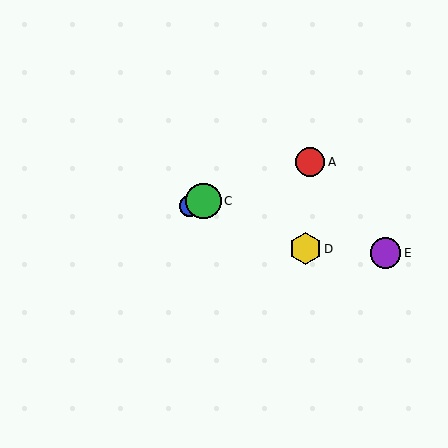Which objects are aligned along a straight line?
Objects A, B, C are aligned along a straight line.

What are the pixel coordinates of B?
Object B is at (190, 206).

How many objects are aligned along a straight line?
3 objects (A, B, C) are aligned along a straight line.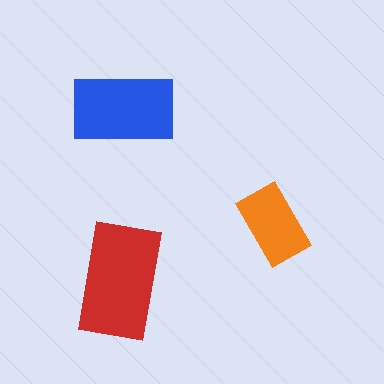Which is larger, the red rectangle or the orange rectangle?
The red one.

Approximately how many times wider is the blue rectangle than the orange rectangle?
About 1.5 times wider.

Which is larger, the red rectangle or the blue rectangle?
The red one.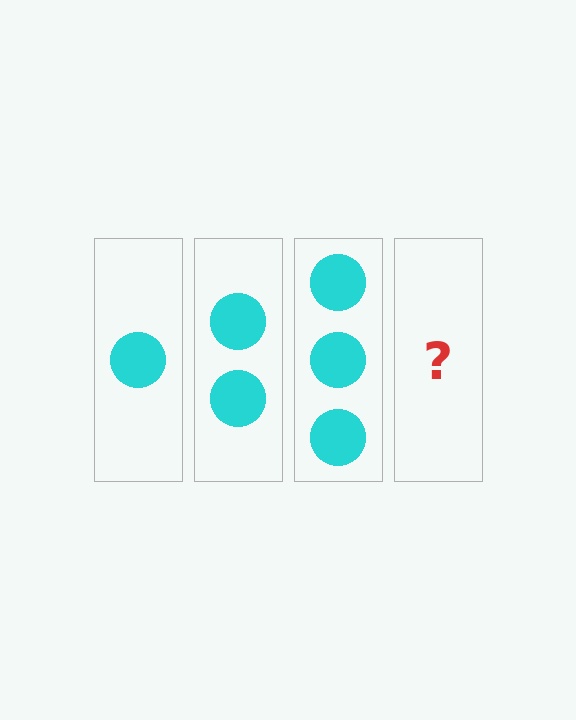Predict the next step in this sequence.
The next step is 4 circles.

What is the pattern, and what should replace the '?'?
The pattern is that each step adds one more circle. The '?' should be 4 circles.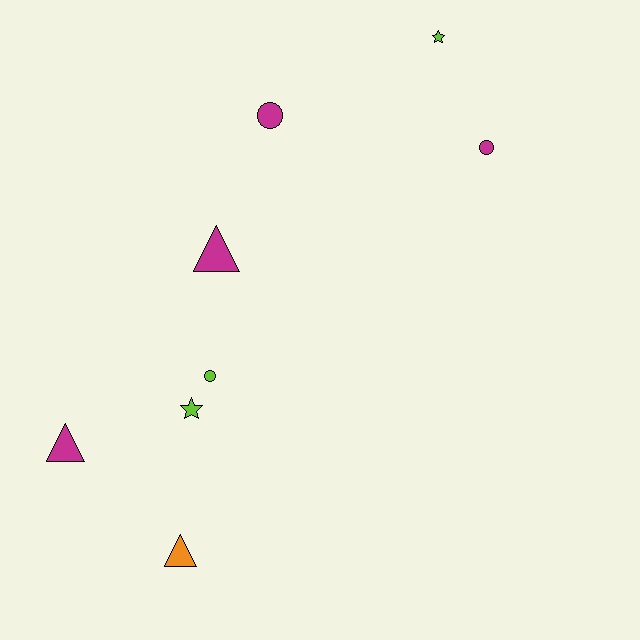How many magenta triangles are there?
There are 2 magenta triangles.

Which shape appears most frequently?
Circle, with 3 objects.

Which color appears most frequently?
Magenta, with 4 objects.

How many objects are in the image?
There are 8 objects.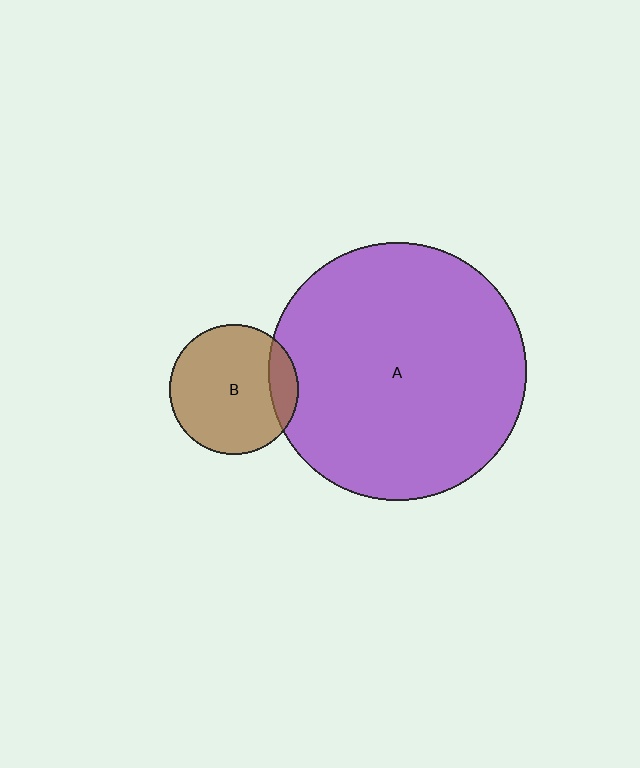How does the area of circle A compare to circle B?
Approximately 4.0 times.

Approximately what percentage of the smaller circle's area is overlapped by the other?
Approximately 15%.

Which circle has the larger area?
Circle A (purple).